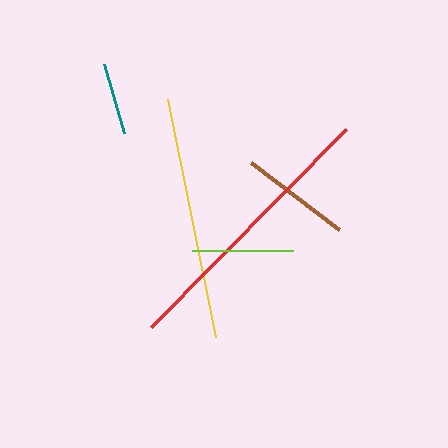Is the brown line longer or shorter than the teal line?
The brown line is longer than the teal line.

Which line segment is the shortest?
The teal line is the shortest at approximately 72 pixels.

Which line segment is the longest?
The red line is the longest at approximately 277 pixels.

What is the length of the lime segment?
The lime segment is approximately 101 pixels long.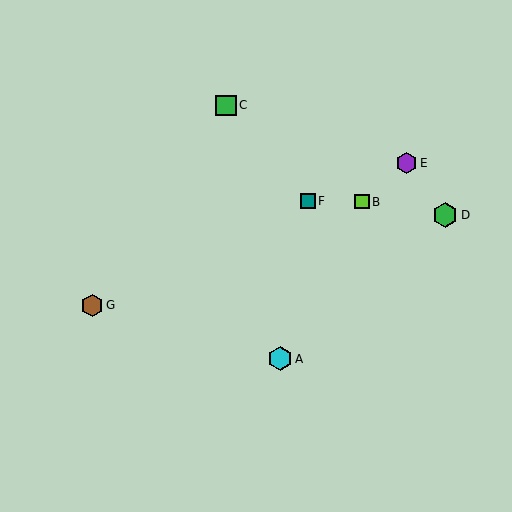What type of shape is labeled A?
Shape A is a cyan hexagon.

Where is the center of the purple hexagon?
The center of the purple hexagon is at (407, 163).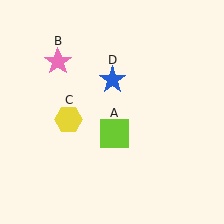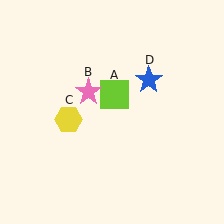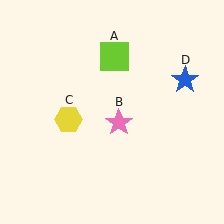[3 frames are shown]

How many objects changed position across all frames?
3 objects changed position: lime square (object A), pink star (object B), blue star (object D).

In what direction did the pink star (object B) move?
The pink star (object B) moved down and to the right.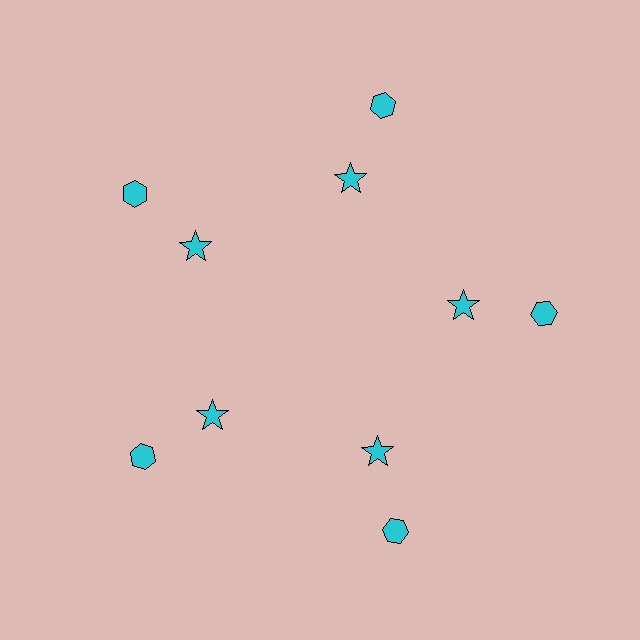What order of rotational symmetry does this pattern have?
This pattern has 5-fold rotational symmetry.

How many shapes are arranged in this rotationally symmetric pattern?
There are 10 shapes, arranged in 5 groups of 2.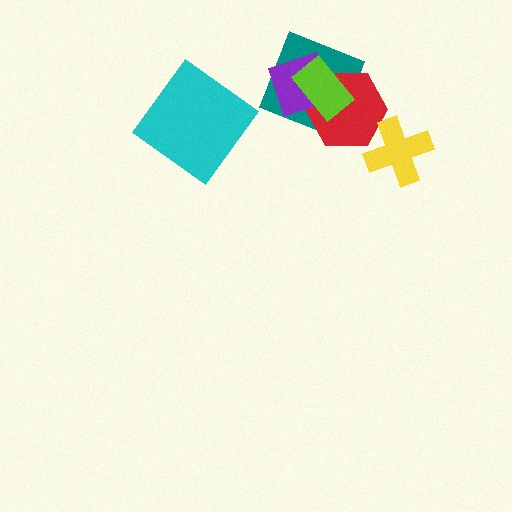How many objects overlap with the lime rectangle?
3 objects overlap with the lime rectangle.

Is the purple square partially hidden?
Yes, it is partially covered by another shape.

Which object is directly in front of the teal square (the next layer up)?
The red hexagon is directly in front of the teal square.